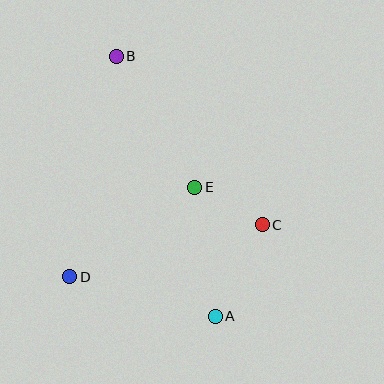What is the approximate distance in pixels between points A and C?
The distance between A and C is approximately 103 pixels.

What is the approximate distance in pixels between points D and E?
The distance between D and E is approximately 153 pixels.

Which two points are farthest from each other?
Points A and B are farthest from each other.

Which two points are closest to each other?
Points C and E are closest to each other.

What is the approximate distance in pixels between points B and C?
The distance between B and C is approximately 223 pixels.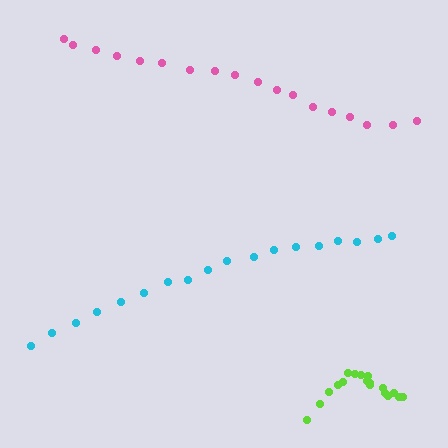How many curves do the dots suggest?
There are 3 distinct paths.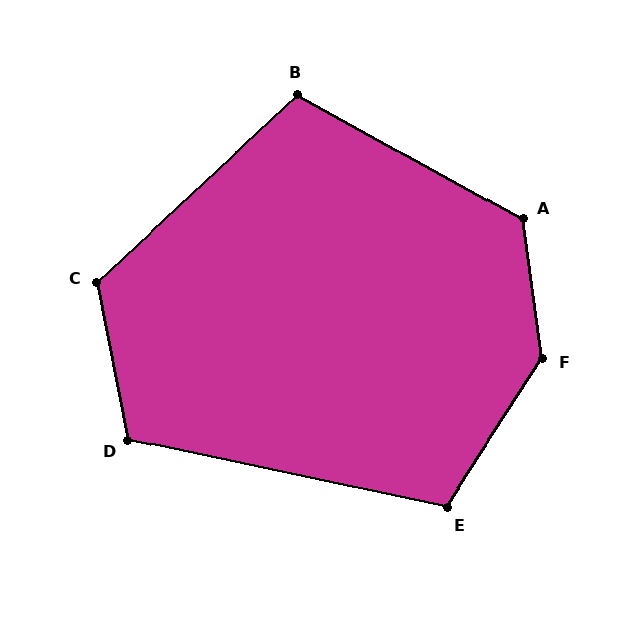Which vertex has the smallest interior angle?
B, at approximately 108 degrees.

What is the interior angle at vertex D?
Approximately 113 degrees (obtuse).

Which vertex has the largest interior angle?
F, at approximately 139 degrees.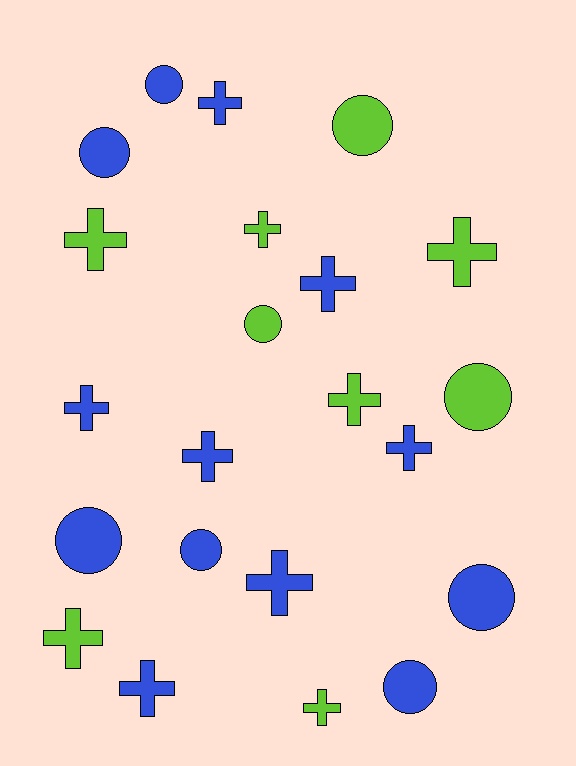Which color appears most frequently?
Blue, with 13 objects.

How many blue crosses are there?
There are 7 blue crosses.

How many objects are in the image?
There are 22 objects.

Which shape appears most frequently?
Cross, with 13 objects.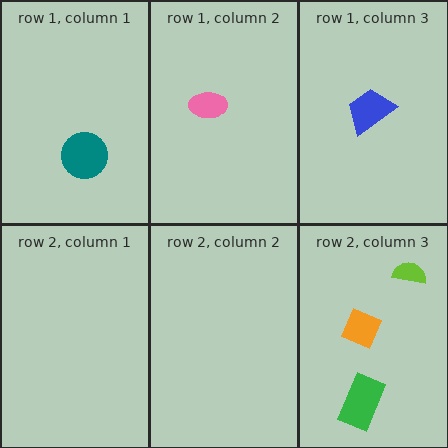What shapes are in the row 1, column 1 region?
The teal circle.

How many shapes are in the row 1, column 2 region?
1.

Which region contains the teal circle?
The row 1, column 1 region.